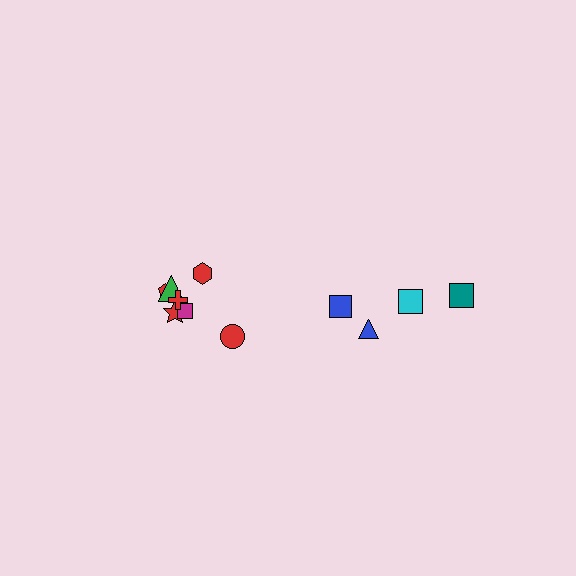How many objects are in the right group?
There are 5 objects.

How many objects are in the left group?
There are 7 objects.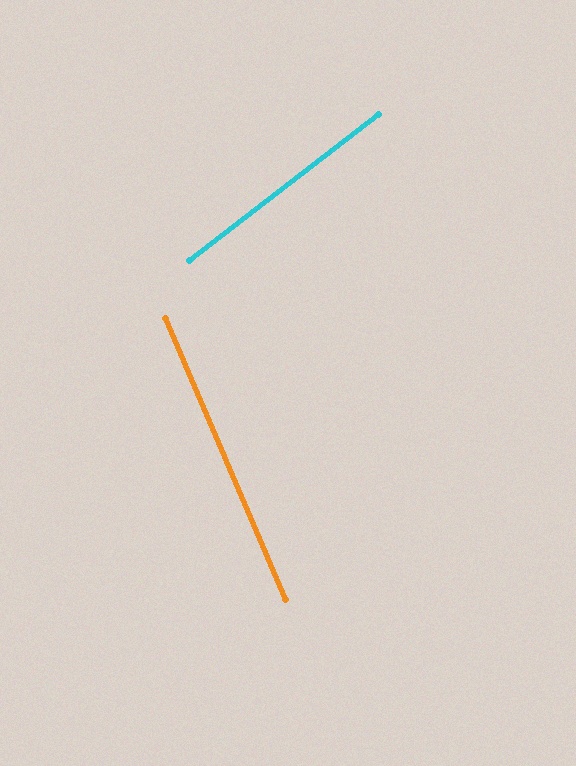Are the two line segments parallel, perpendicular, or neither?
Neither parallel nor perpendicular — they differ by about 76°.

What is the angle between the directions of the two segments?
Approximately 76 degrees.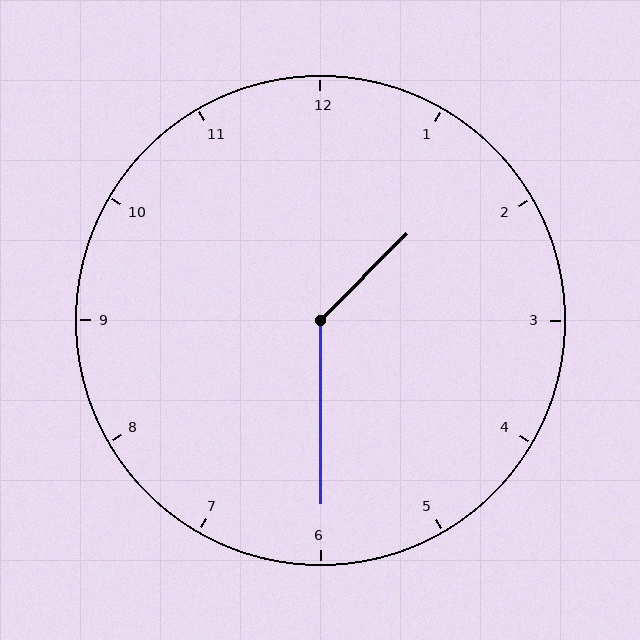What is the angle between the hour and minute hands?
Approximately 135 degrees.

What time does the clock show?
1:30.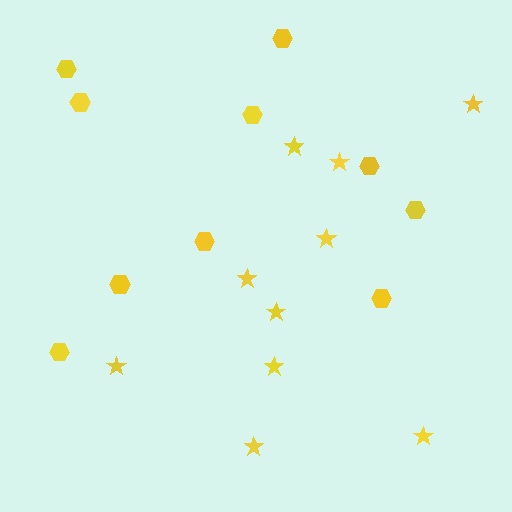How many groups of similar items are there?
There are 2 groups: one group of stars (10) and one group of hexagons (10).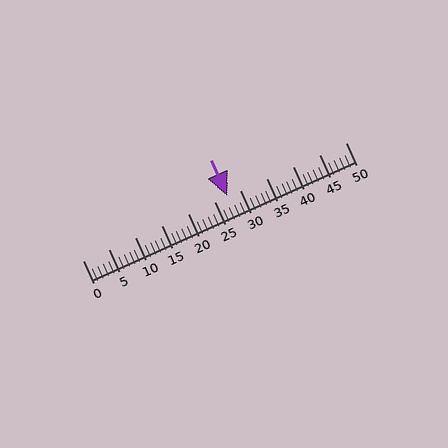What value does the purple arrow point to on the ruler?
The purple arrow points to approximately 28.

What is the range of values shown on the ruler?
The ruler shows values from 0 to 50.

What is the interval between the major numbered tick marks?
The major tick marks are spaced 5 units apart.